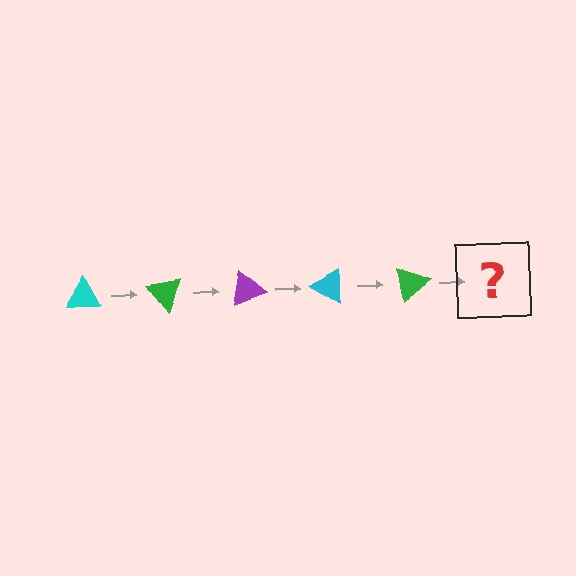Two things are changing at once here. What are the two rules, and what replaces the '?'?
The two rules are that it rotates 50 degrees each step and the color cycles through cyan, green, and purple. The '?' should be a purple triangle, rotated 250 degrees from the start.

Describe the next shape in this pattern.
It should be a purple triangle, rotated 250 degrees from the start.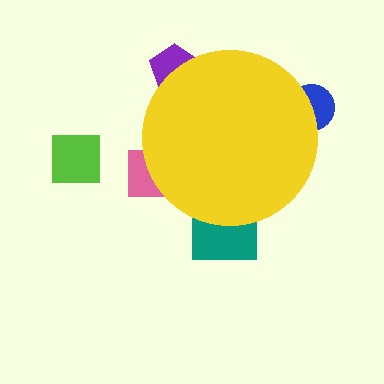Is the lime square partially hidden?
No, the lime square is fully visible.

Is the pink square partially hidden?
Yes, the pink square is partially hidden behind the yellow circle.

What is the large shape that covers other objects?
A yellow circle.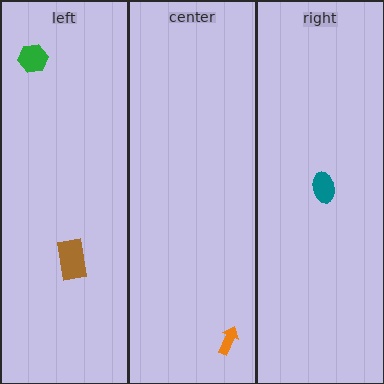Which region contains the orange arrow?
The center region.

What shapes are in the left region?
The green hexagon, the brown rectangle.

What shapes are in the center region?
The orange arrow.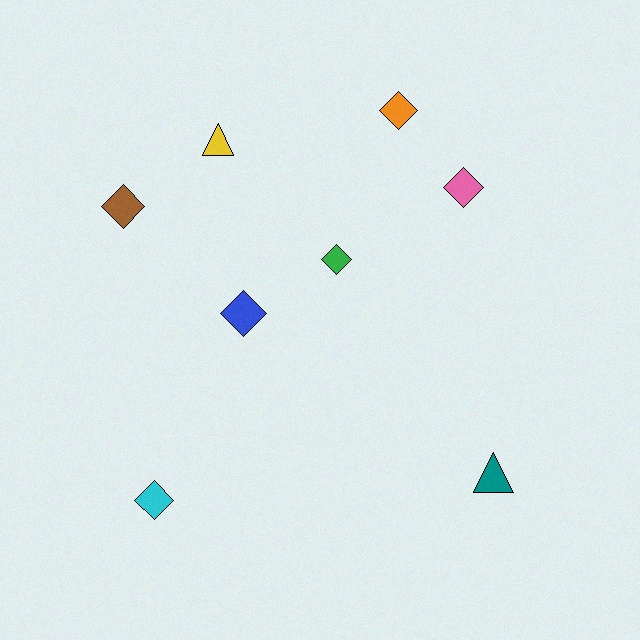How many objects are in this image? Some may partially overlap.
There are 8 objects.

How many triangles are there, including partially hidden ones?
There are 2 triangles.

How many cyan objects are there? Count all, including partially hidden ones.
There is 1 cyan object.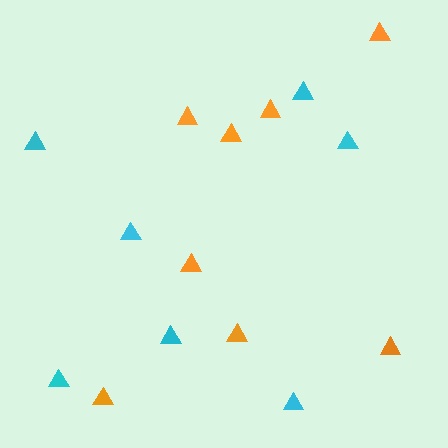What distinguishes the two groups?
There are 2 groups: one group of orange triangles (8) and one group of cyan triangles (7).